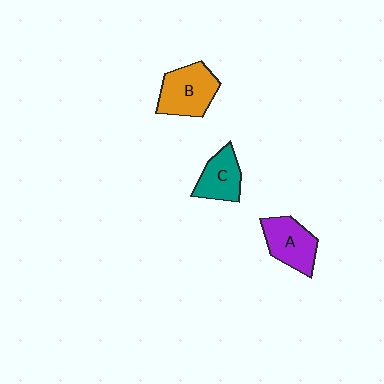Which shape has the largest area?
Shape B (orange).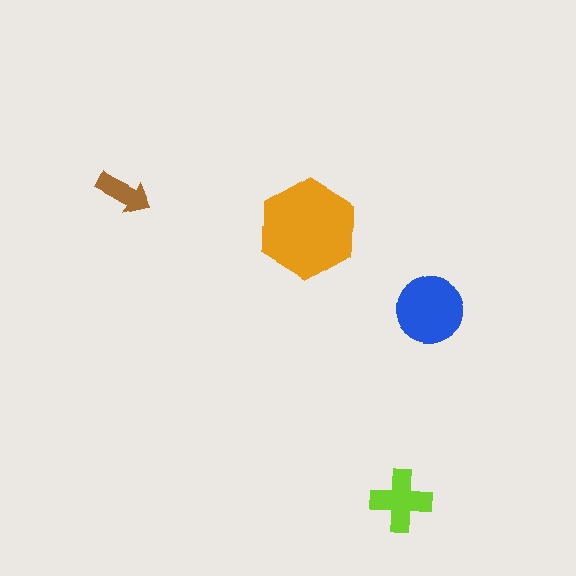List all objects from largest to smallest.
The orange hexagon, the blue circle, the lime cross, the brown arrow.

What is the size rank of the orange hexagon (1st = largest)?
1st.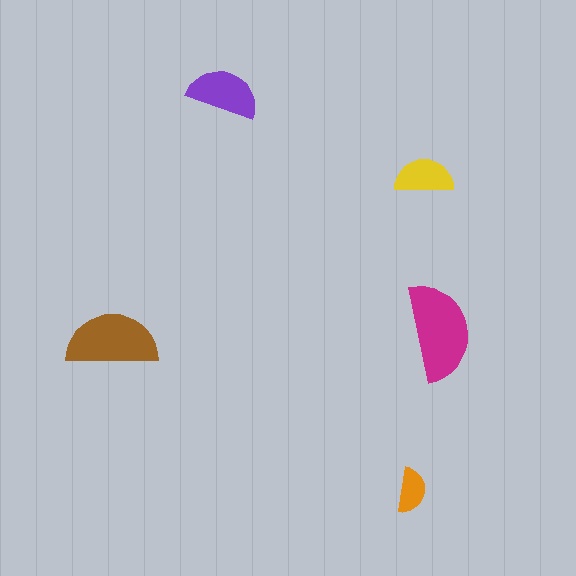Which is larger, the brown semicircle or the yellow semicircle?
The brown one.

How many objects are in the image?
There are 5 objects in the image.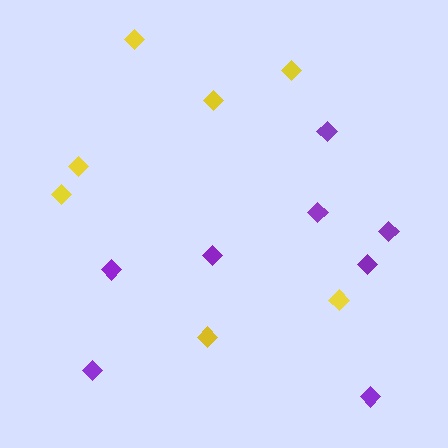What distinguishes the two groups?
There are 2 groups: one group of yellow diamonds (7) and one group of purple diamonds (8).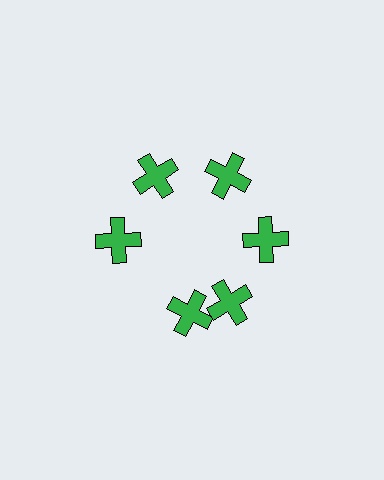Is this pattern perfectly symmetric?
No. The 6 green crosses are arranged in a ring, but one element near the 7 o'clock position is rotated out of alignment along the ring, breaking the 6-fold rotational symmetry.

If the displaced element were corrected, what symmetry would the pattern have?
It would have 6-fold rotational symmetry — the pattern would map onto itself every 60 degrees.